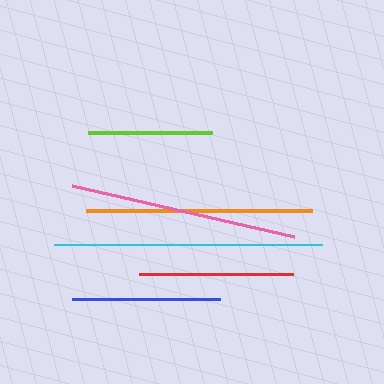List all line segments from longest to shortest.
From longest to shortest: cyan, pink, orange, red, blue, lime.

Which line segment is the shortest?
The lime line is the shortest at approximately 124 pixels.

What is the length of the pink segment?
The pink segment is approximately 228 pixels long.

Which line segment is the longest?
The cyan line is the longest at approximately 268 pixels.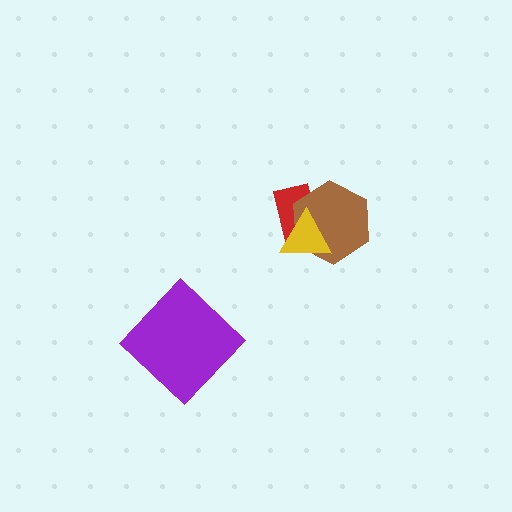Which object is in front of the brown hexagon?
The yellow triangle is in front of the brown hexagon.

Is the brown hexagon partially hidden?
Yes, it is partially covered by another shape.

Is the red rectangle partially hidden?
Yes, it is partially covered by another shape.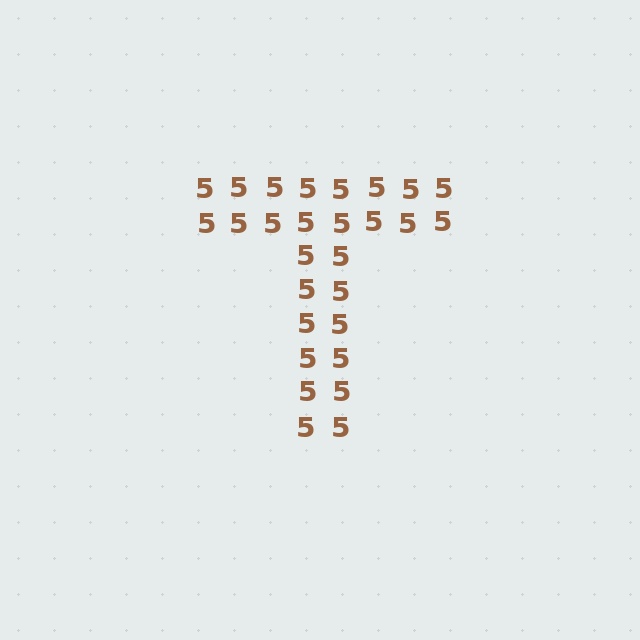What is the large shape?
The large shape is the letter T.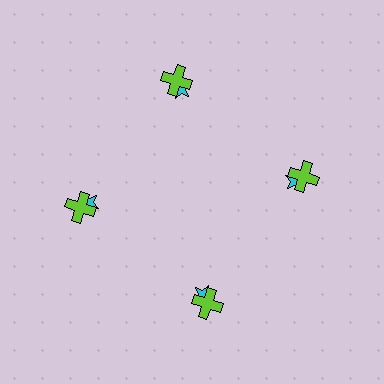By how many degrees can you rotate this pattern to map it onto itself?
The pattern maps onto itself every 90 degrees of rotation.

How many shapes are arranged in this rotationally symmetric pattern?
There are 8 shapes, arranged in 4 groups of 2.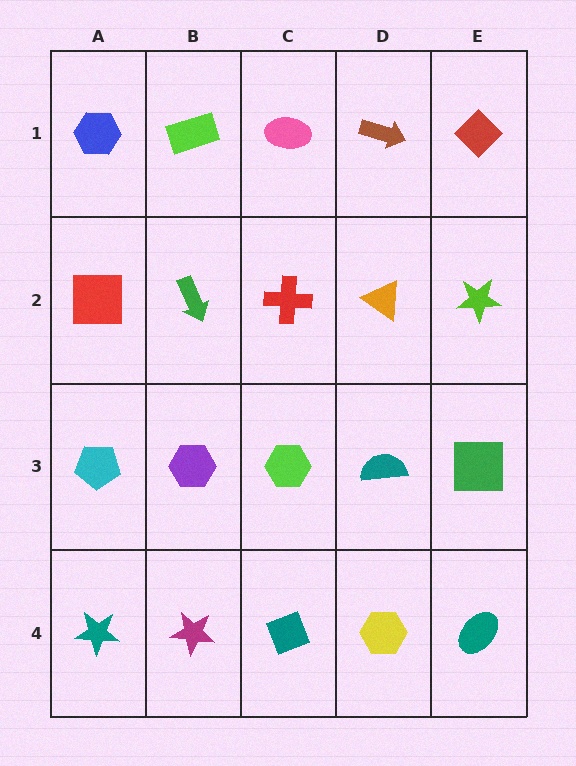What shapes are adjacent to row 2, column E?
A red diamond (row 1, column E), a green square (row 3, column E), an orange triangle (row 2, column D).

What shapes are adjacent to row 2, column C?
A pink ellipse (row 1, column C), a lime hexagon (row 3, column C), a green arrow (row 2, column B), an orange triangle (row 2, column D).